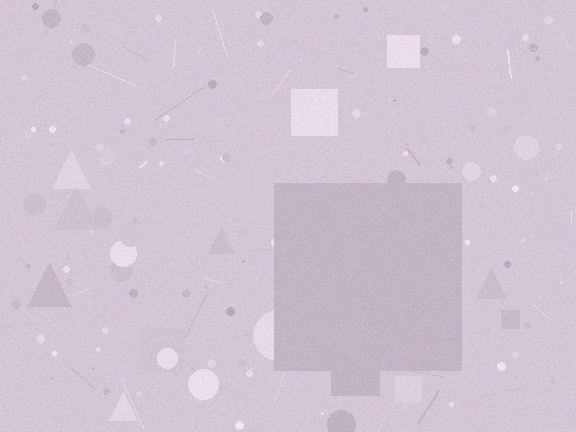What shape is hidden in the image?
A square is hidden in the image.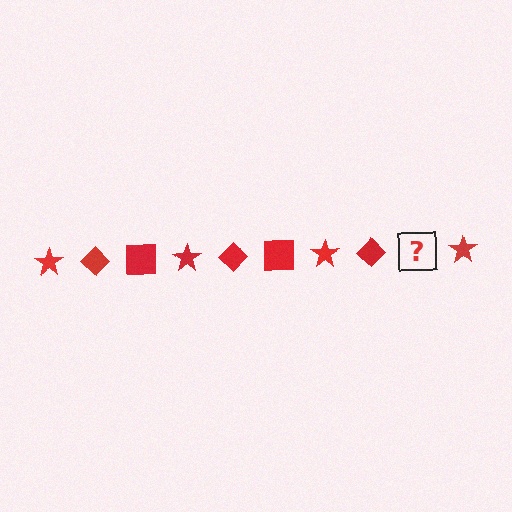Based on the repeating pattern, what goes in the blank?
The blank should be a red square.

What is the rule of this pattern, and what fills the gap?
The rule is that the pattern cycles through star, diamond, square shapes in red. The gap should be filled with a red square.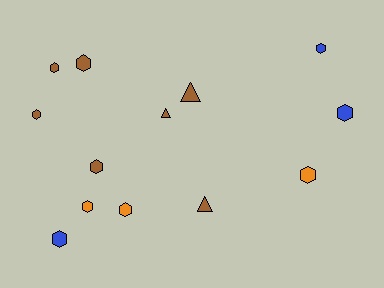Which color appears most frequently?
Brown, with 7 objects.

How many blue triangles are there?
There are no blue triangles.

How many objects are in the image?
There are 13 objects.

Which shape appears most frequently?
Hexagon, with 10 objects.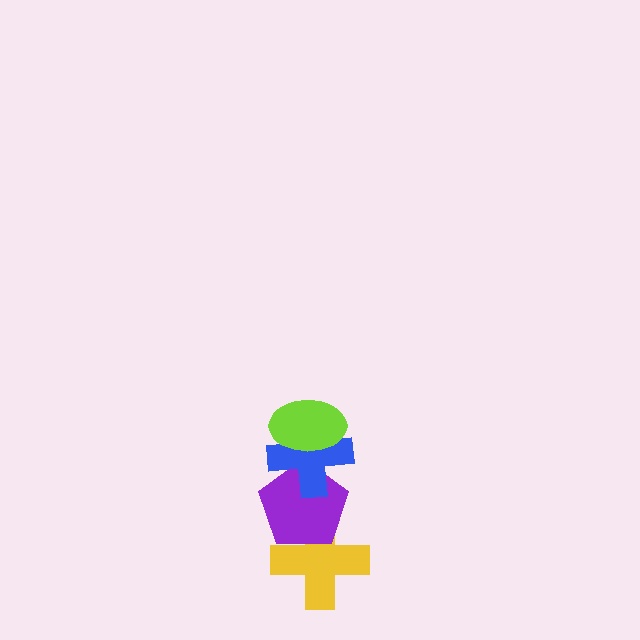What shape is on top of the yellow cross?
The purple pentagon is on top of the yellow cross.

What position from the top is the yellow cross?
The yellow cross is 4th from the top.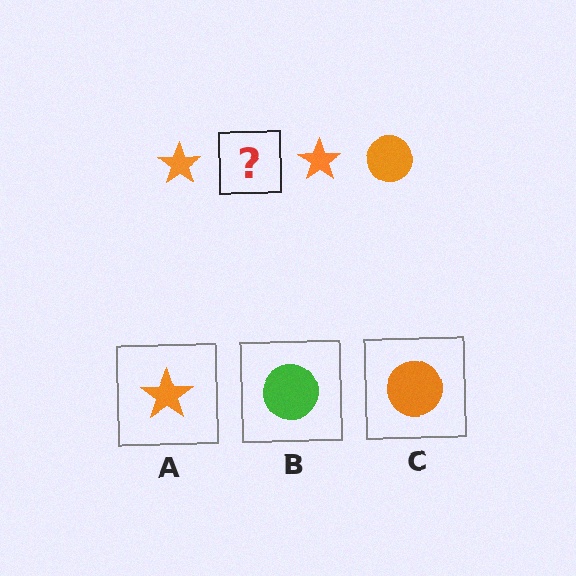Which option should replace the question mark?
Option C.